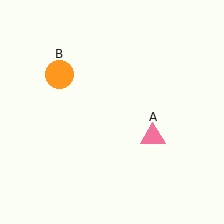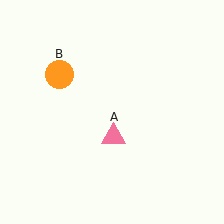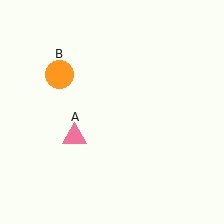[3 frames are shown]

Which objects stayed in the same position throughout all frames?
Orange circle (object B) remained stationary.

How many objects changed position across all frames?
1 object changed position: pink triangle (object A).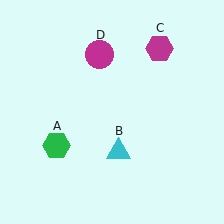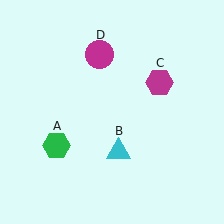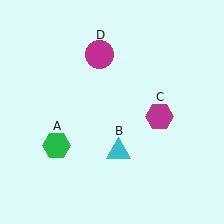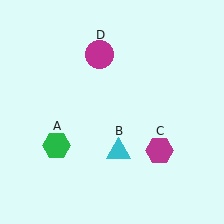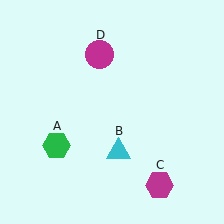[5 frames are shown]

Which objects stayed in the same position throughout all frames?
Green hexagon (object A) and cyan triangle (object B) and magenta circle (object D) remained stationary.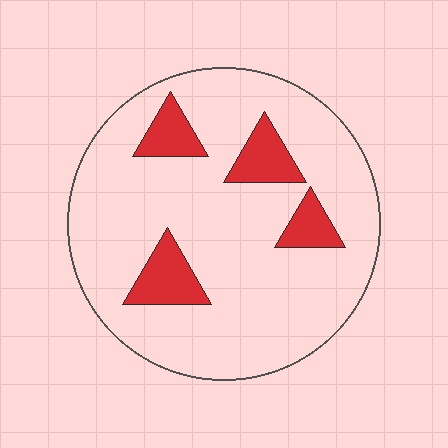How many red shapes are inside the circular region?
4.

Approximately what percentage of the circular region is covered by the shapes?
Approximately 15%.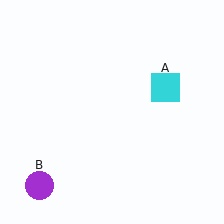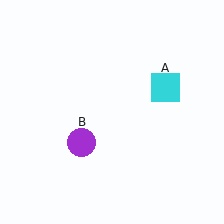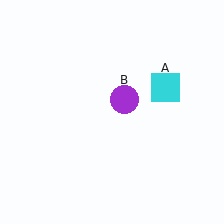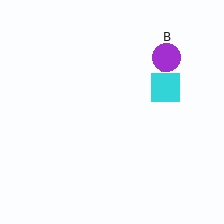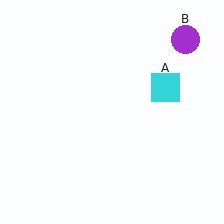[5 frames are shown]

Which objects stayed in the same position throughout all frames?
Cyan square (object A) remained stationary.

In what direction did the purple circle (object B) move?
The purple circle (object B) moved up and to the right.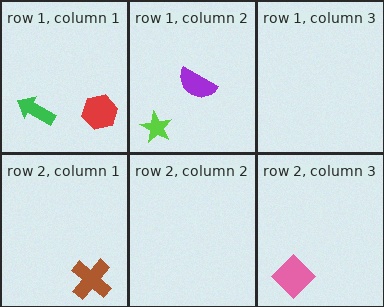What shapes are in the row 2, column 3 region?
The pink diamond.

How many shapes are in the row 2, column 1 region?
1.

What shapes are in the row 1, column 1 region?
The green arrow, the red hexagon.